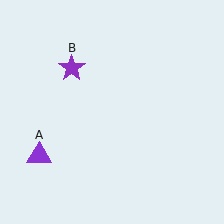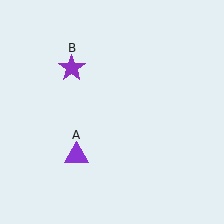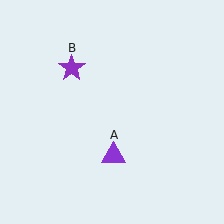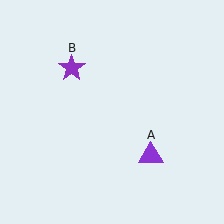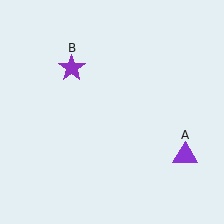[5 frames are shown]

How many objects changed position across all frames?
1 object changed position: purple triangle (object A).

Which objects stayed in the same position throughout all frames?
Purple star (object B) remained stationary.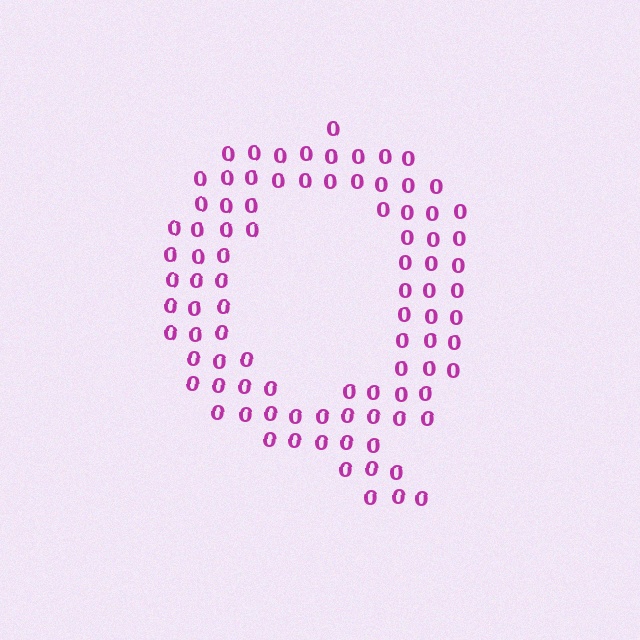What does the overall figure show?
The overall figure shows the letter Q.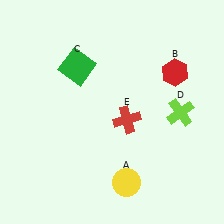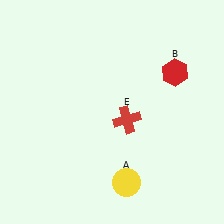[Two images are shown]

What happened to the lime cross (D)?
The lime cross (D) was removed in Image 2. It was in the bottom-right area of Image 1.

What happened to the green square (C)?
The green square (C) was removed in Image 2. It was in the top-left area of Image 1.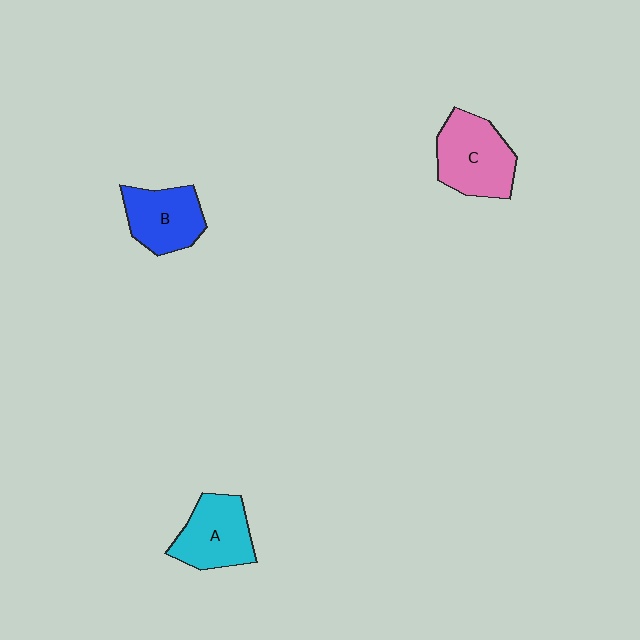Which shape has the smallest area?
Shape B (blue).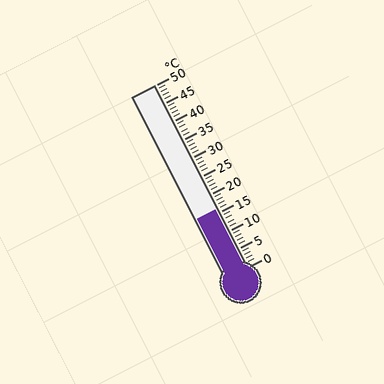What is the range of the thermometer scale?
The thermometer scale ranges from 0°C to 50°C.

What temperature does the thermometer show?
The thermometer shows approximately 16°C.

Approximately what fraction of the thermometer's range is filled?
The thermometer is filled to approximately 30% of its range.